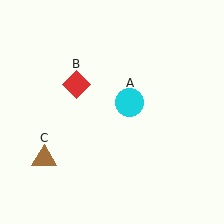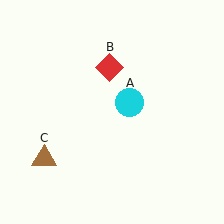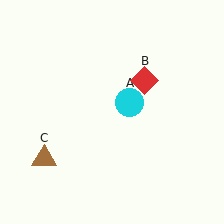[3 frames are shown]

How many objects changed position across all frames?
1 object changed position: red diamond (object B).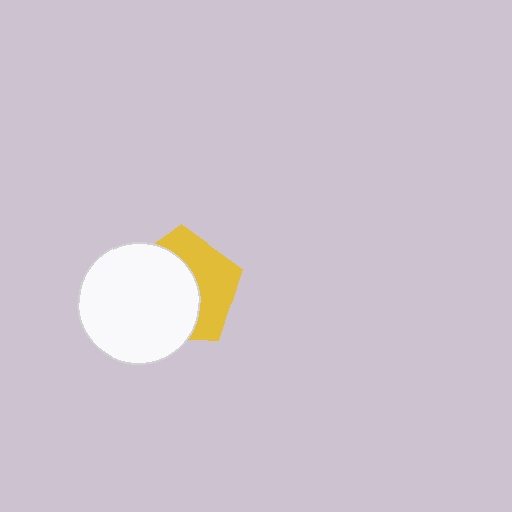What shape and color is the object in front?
The object in front is a white circle.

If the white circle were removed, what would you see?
You would see the complete yellow pentagon.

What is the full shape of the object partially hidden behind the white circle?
The partially hidden object is a yellow pentagon.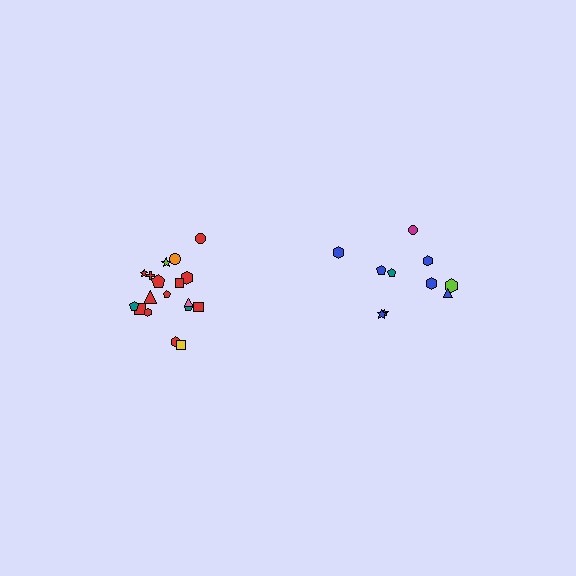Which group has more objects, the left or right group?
The left group.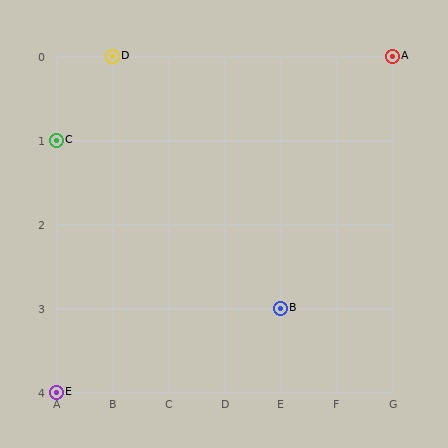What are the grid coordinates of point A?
Point A is at grid coordinates (G, 0).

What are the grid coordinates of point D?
Point D is at grid coordinates (B, 0).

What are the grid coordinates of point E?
Point E is at grid coordinates (A, 4).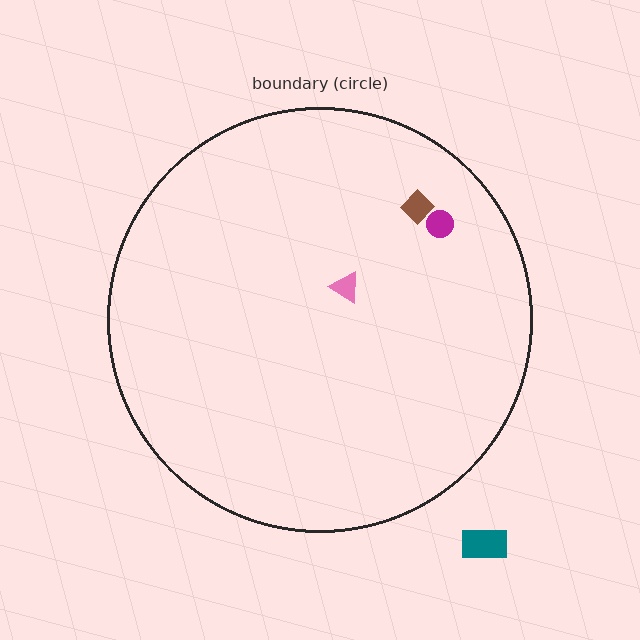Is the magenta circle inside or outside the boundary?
Inside.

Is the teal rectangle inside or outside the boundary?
Outside.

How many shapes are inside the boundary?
3 inside, 1 outside.